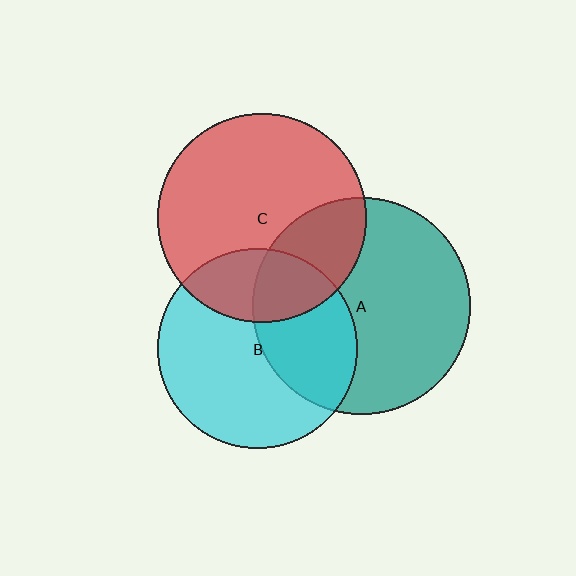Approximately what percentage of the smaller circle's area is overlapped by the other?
Approximately 25%.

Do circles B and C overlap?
Yes.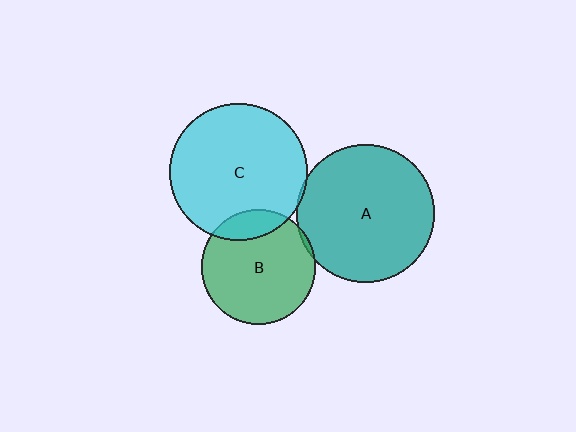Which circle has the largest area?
Circle A (teal).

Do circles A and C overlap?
Yes.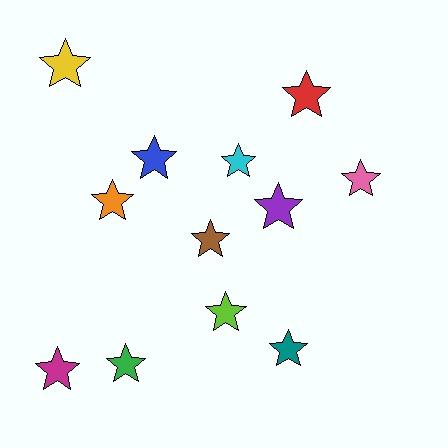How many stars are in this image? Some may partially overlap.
There are 12 stars.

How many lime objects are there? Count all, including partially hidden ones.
There is 1 lime object.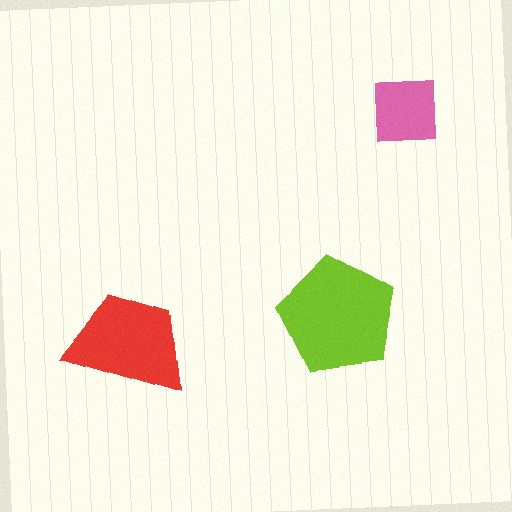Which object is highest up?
The pink square is topmost.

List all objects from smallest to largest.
The pink square, the red trapezoid, the lime pentagon.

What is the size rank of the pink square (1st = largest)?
3rd.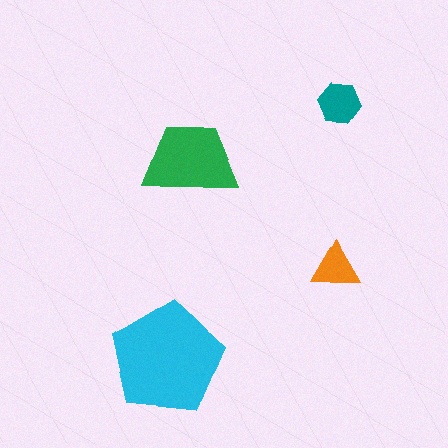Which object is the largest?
The cyan pentagon.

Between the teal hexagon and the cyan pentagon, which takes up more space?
The cyan pentagon.